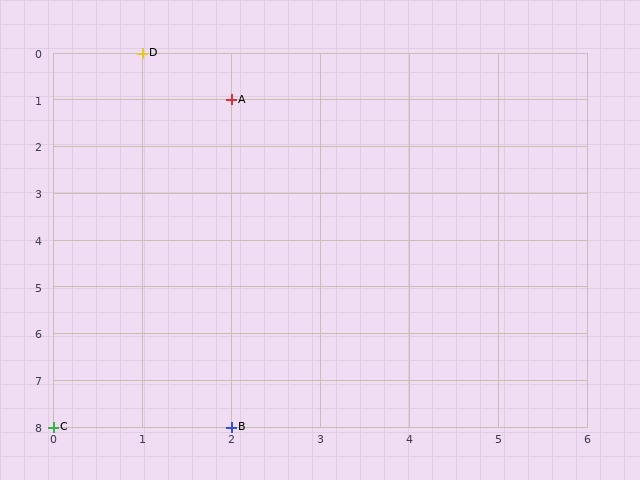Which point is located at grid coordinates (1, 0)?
Point D is at (1, 0).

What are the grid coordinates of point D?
Point D is at grid coordinates (1, 0).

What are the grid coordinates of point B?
Point B is at grid coordinates (2, 8).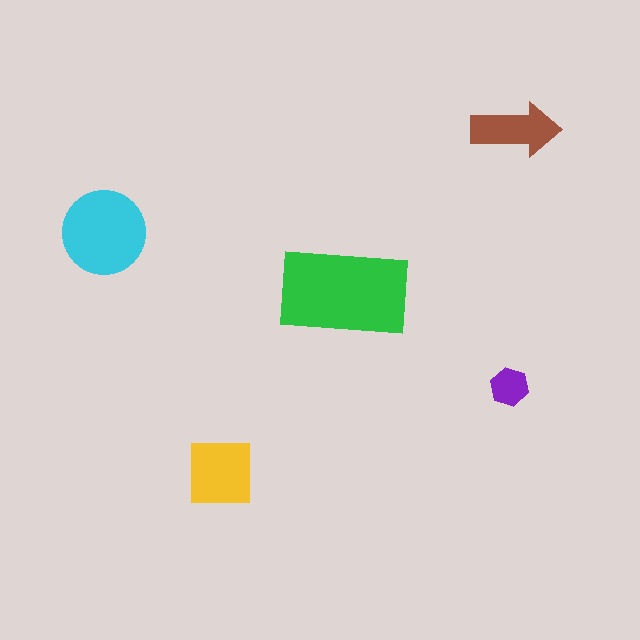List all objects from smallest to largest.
The purple hexagon, the brown arrow, the yellow square, the cyan circle, the green rectangle.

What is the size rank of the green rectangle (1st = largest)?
1st.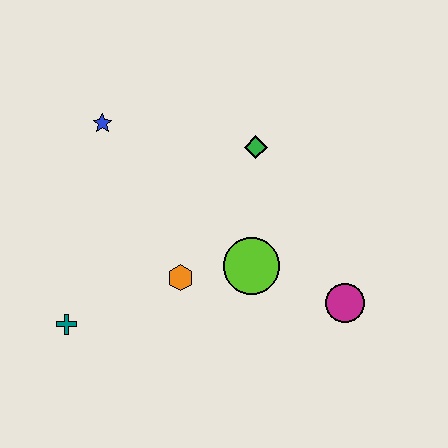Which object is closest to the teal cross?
The orange hexagon is closest to the teal cross.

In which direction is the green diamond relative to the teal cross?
The green diamond is to the right of the teal cross.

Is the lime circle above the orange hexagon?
Yes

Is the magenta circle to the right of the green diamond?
Yes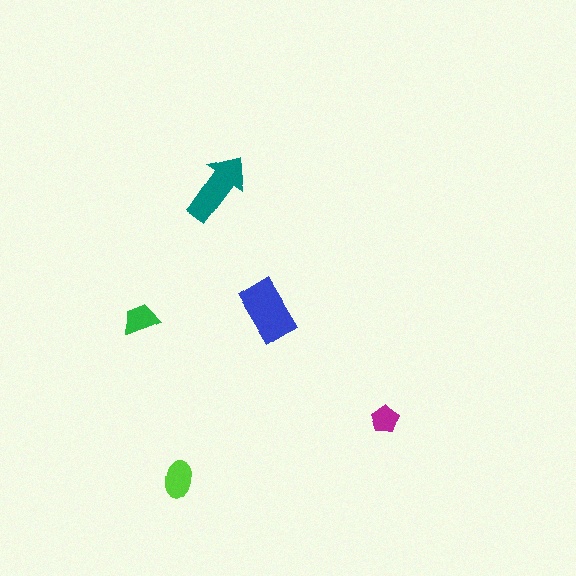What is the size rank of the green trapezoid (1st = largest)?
4th.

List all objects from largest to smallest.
The blue rectangle, the teal arrow, the lime ellipse, the green trapezoid, the magenta pentagon.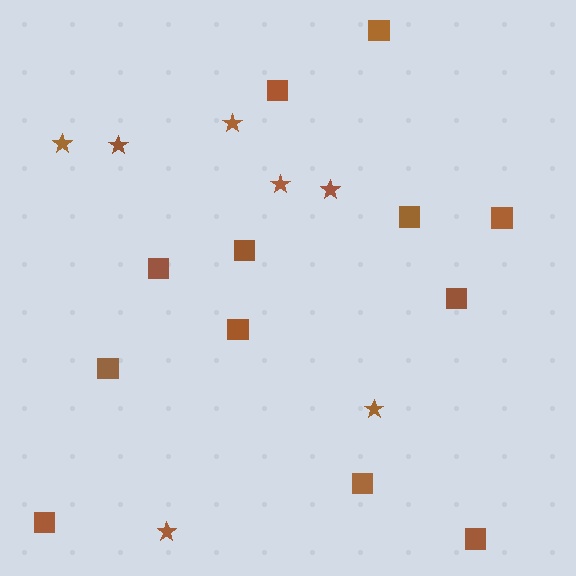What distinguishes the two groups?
There are 2 groups: one group of stars (7) and one group of squares (12).